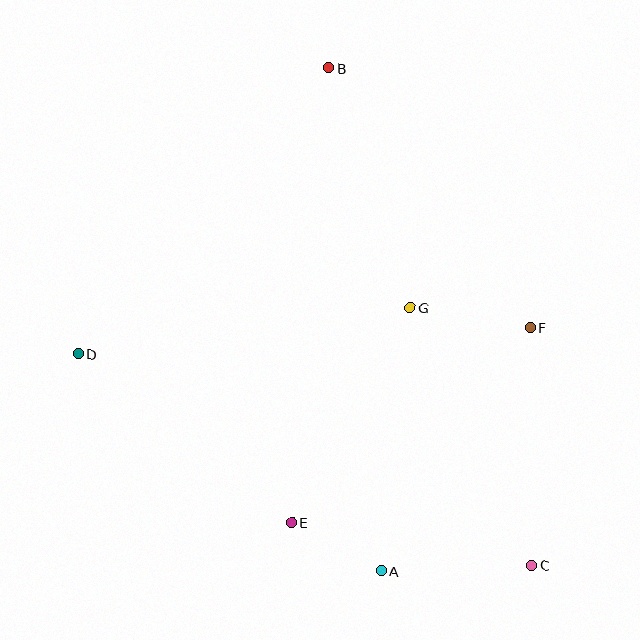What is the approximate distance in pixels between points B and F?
The distance between B and F is approximately 328 pixels.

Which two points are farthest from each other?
Points B and C are farthest from each other.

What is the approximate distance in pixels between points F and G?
The distance between F and G is approximately 122 pixels.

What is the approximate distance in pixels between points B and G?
The distance between B and G is approximately 253 pixels.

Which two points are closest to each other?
Points A and E are closest to each other.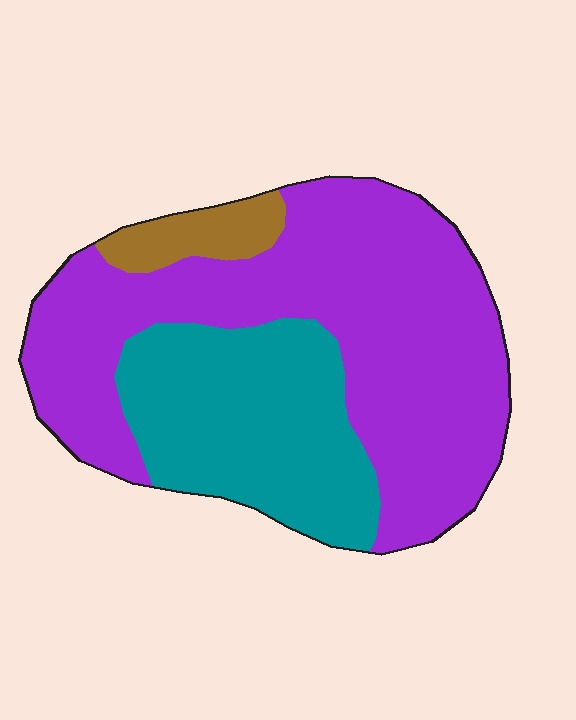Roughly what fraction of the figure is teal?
Teal takes up between a quarter and a half of the figure.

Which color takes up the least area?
Brown, at roughly 5%.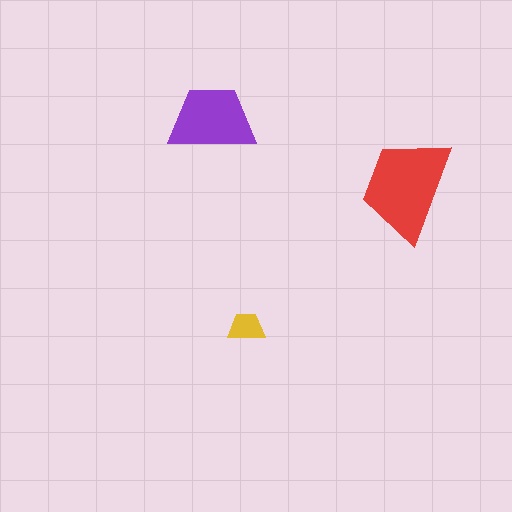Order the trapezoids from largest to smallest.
the red one, the purple one, the yellow one.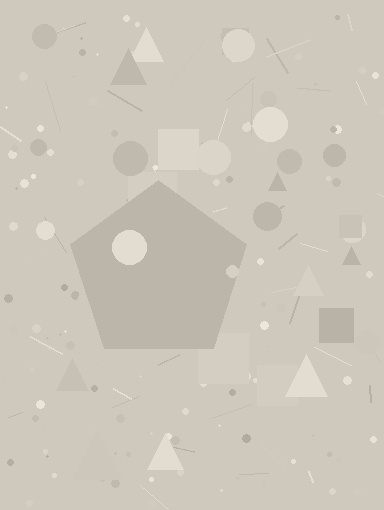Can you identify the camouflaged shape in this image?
The camouflaged shape is a pentagon.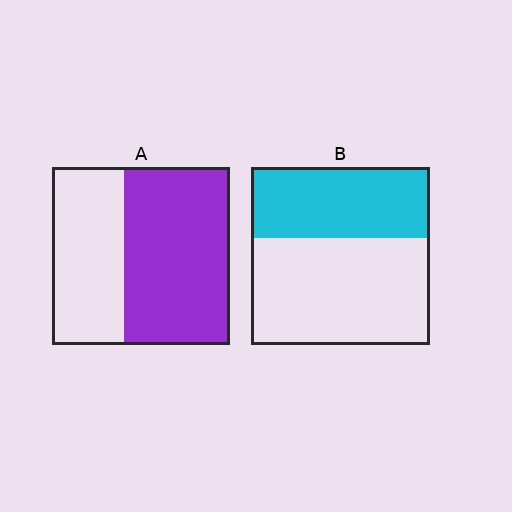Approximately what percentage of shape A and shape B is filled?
A is approximately 60% and B is approximately 40%.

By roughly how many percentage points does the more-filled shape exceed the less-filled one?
By roughly 20 percentage points (A over B).